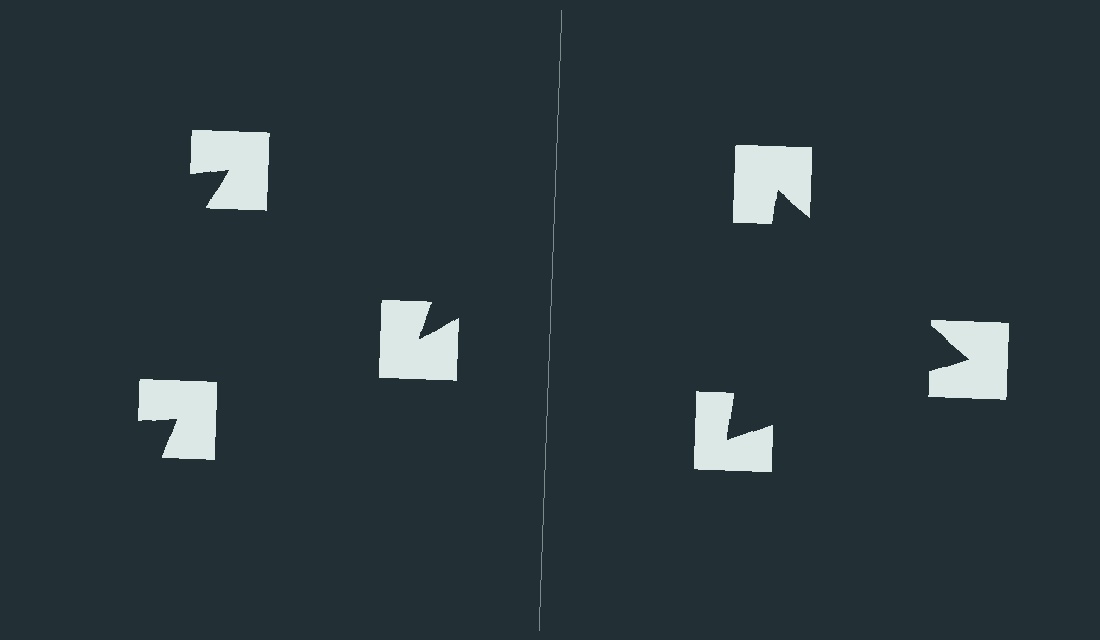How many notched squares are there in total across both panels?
6 — 3 on each side.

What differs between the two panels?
The notched squares are positioned identically on both sides; only the wedge orientations differ. On the right they align to a triangle; on the left they are misaligned.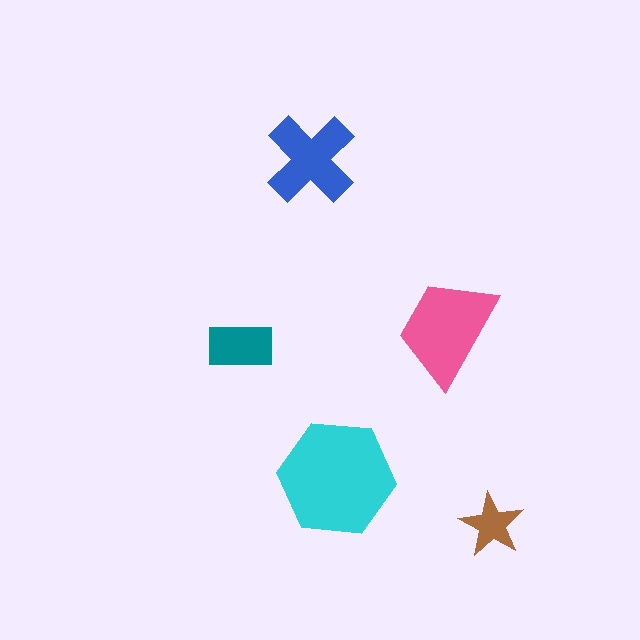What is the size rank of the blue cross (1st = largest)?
3rd.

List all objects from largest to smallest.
The cyan hexagon, the pink trapezoid, the blue cross, the teal rectangle, the brown star.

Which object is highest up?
The blue cross is topmost.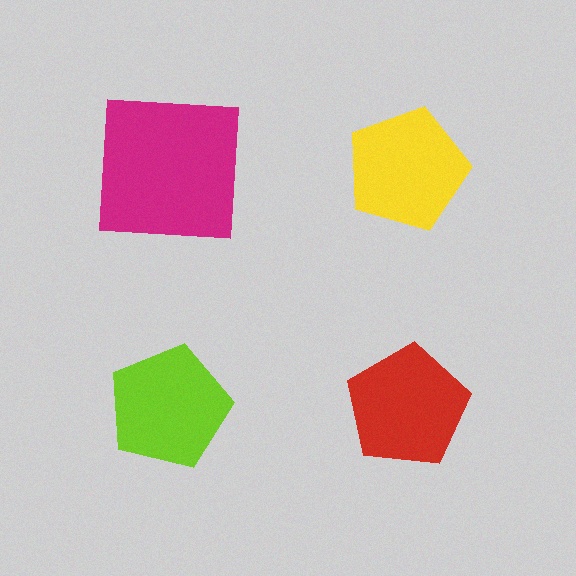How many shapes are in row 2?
2 shapes.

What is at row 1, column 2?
A yellow pentagon.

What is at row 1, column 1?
A magenta square.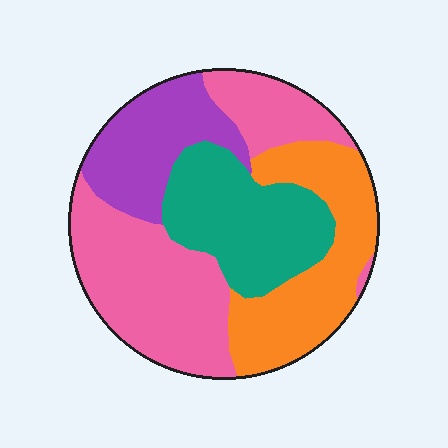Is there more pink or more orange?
Pink.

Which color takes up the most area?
Pink, at roughly 35%.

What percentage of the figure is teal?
Teal takes up about one fifth (1/5) of the figure.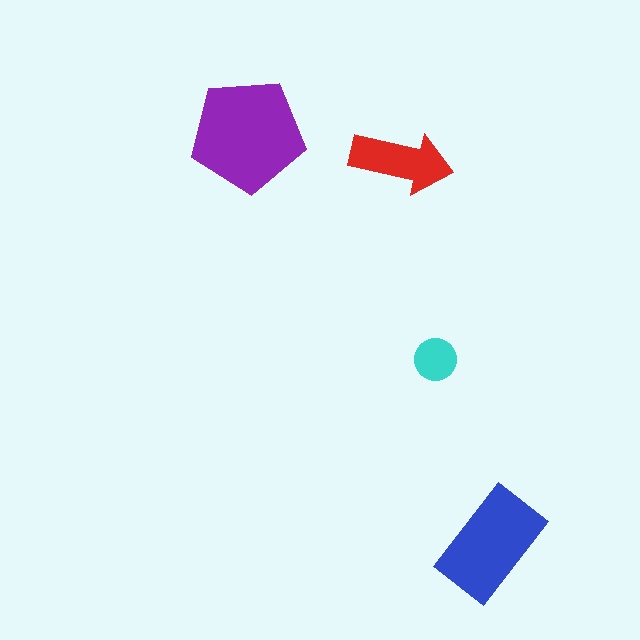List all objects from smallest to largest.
The cyan circle, the red arrow, the blue rectangle, the purple pentagon.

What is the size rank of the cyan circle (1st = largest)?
4th.